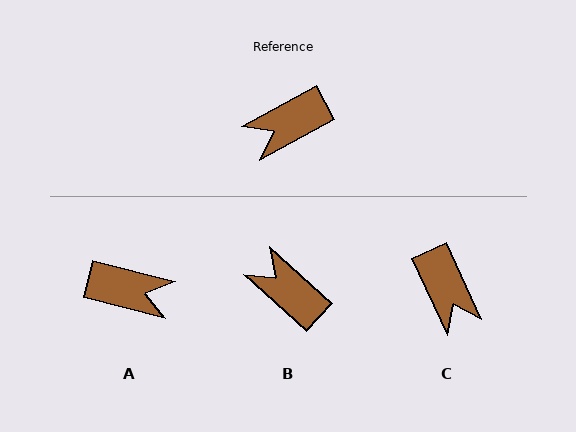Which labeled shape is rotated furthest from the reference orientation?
A, about 137 degrees away.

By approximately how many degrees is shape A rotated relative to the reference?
Approximately 137 degrees counter-clockwise.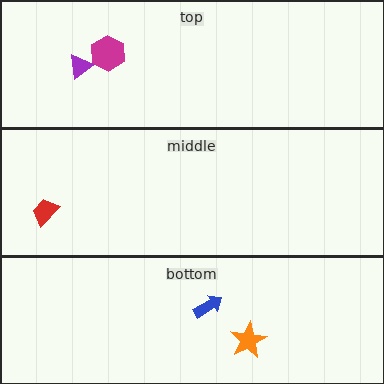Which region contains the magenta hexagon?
The top region.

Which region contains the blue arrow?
The bottom region.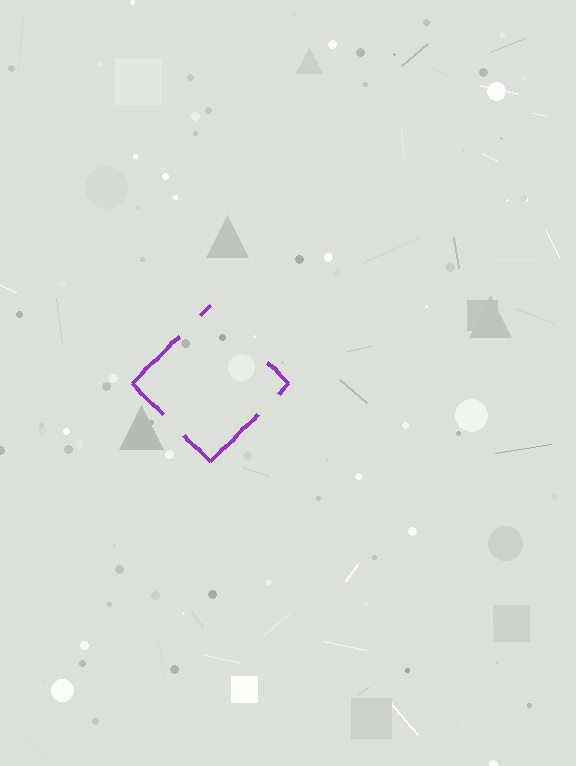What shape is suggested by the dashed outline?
The dashed outline suggests a diamond.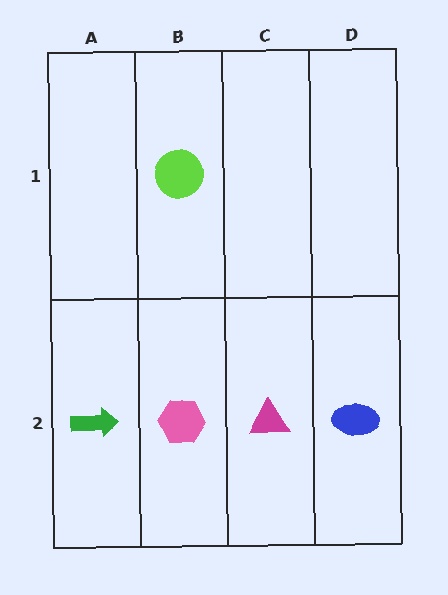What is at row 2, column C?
A magenta triangle.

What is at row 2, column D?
A blue ellipse.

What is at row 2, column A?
A green arrow.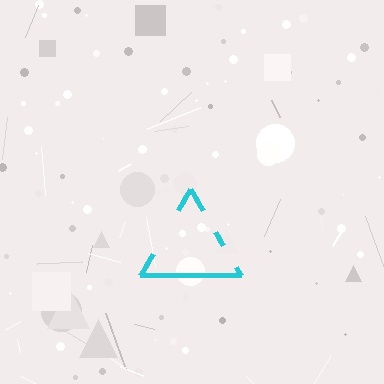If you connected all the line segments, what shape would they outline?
They would outline a triangle.